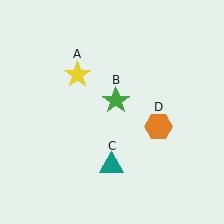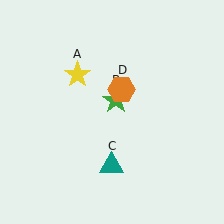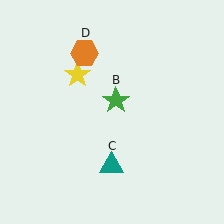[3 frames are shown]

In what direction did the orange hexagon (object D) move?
The orange hexagon (object D) moved up and to the left.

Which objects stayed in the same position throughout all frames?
Yellow star (object A) and green star (object B) and teal triangle (object C) remained stationary.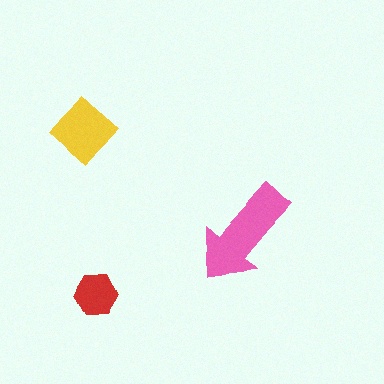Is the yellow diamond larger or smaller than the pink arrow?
Smaller.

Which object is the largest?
The pink arrow.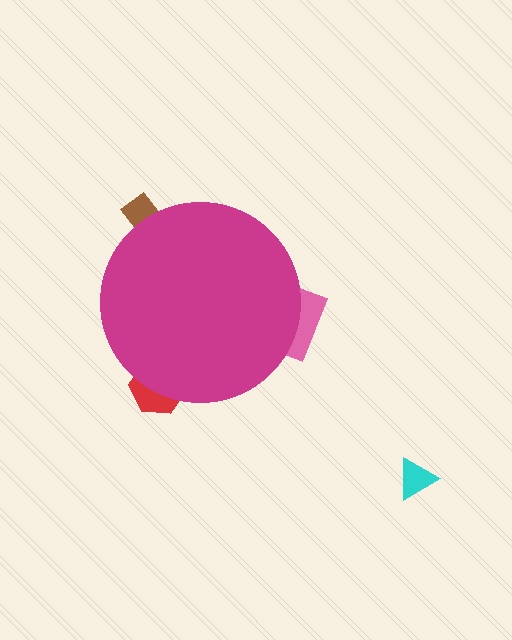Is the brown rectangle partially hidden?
Yes, the brown rectangle is partially hidden behind the magenta circle.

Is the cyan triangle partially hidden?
No, the cyan triangle is fully visible.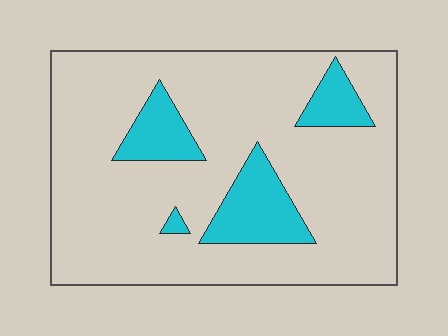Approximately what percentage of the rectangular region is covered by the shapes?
Approximately 15%.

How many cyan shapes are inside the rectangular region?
4.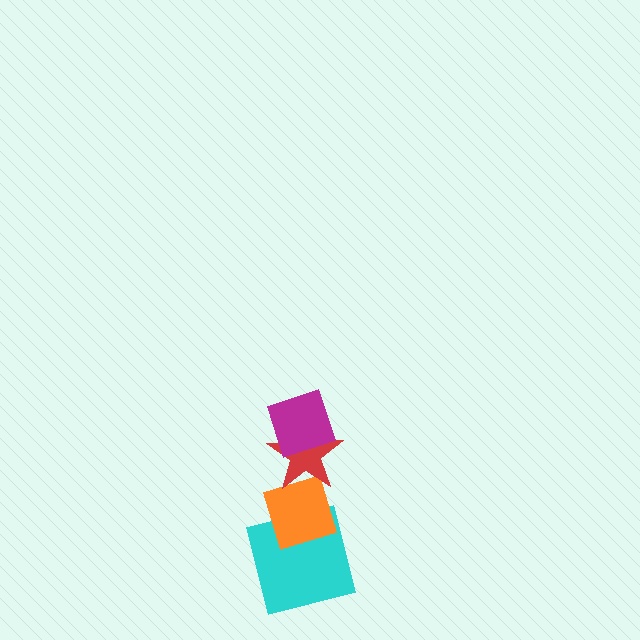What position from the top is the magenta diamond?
The magenta diamond is 1st from the top.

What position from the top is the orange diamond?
The orange diamond is 3rd from the top.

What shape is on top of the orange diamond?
The red star is on top of the orange diamond.